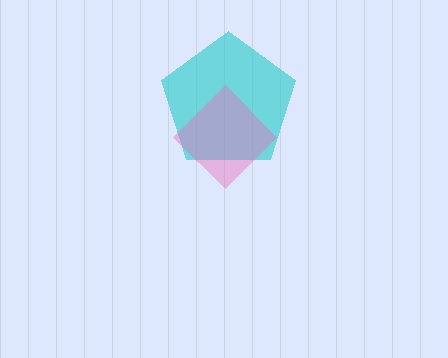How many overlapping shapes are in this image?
There are 2 overlapping shapes in the image.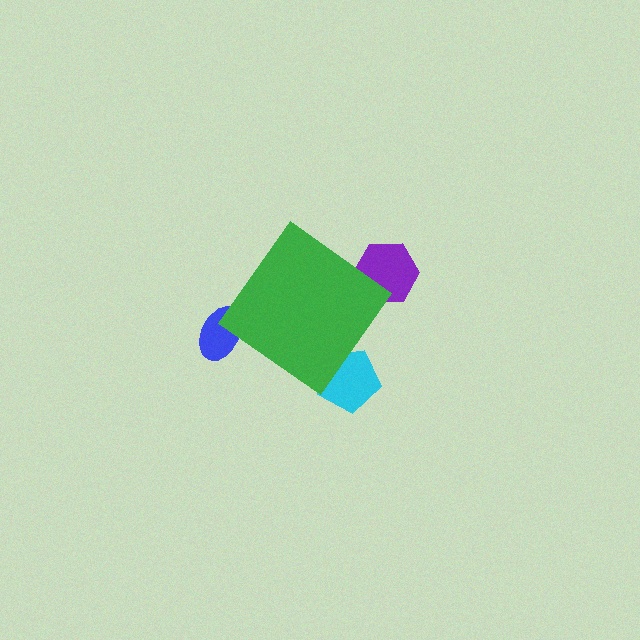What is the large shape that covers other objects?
A green diamond.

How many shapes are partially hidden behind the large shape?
3 shapes are partially hidden.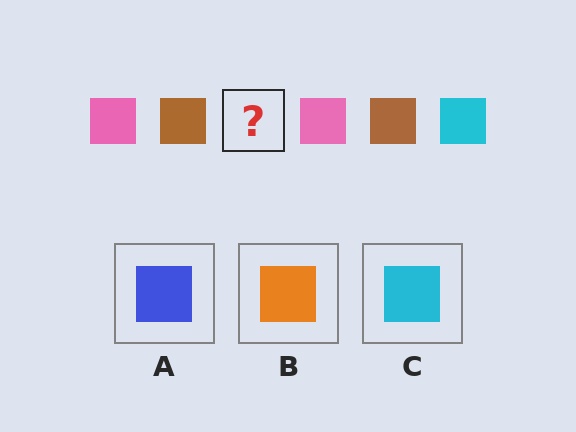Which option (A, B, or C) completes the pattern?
C.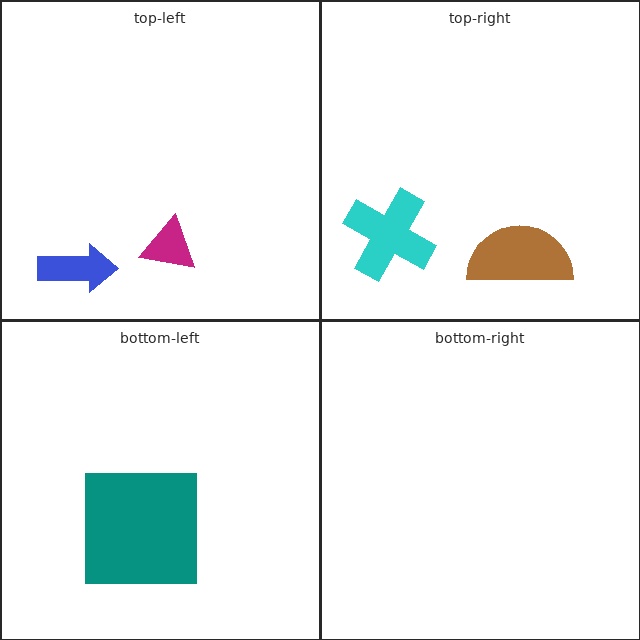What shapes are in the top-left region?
The blue arrow, the magenta triangle.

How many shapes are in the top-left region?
2.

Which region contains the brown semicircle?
The top-right region.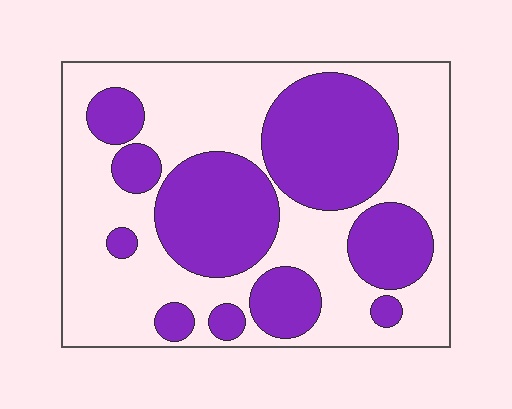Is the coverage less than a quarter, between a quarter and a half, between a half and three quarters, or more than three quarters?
Between a quarter and a half.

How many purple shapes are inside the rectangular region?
10.